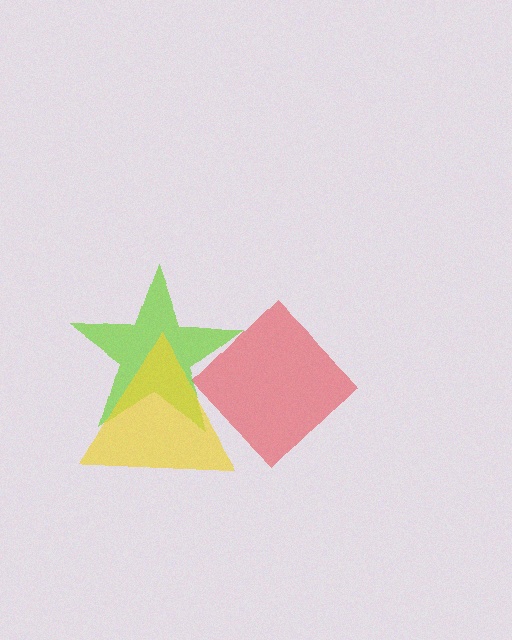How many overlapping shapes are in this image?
There are 3 overlapping shapes in the image.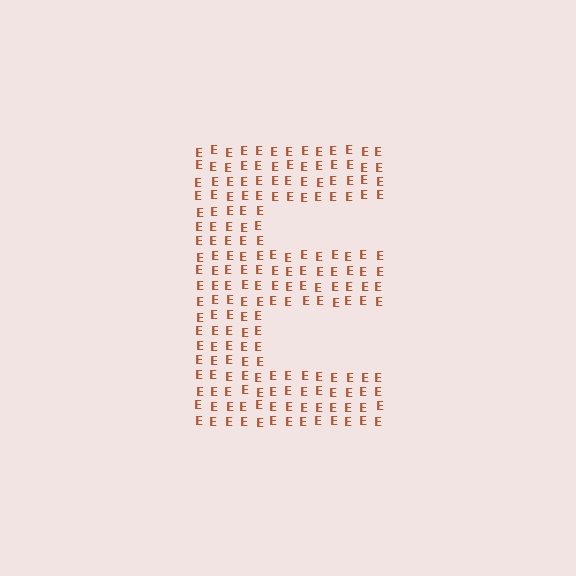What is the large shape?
The large shape is the letter E.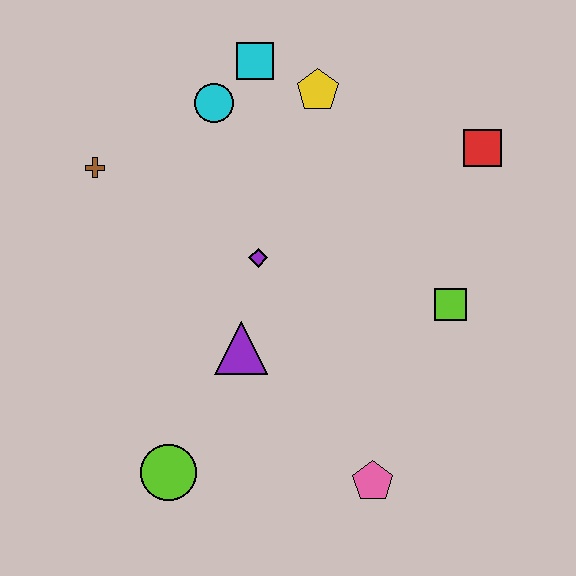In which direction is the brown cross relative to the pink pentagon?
The brown cross is above the pink pentagon.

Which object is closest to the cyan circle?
The cyan square is closest to the cyan circle.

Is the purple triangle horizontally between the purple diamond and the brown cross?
Yes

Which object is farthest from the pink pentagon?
The cyan square is farthest from the pink pentagon.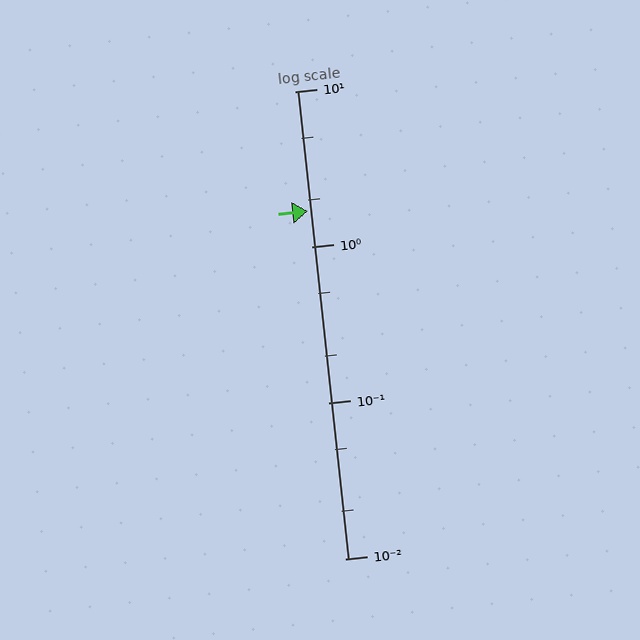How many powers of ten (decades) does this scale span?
The scale spans 3 decades, from 0.01 to 10.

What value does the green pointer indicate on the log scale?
The pointer indicates approximately 1.7.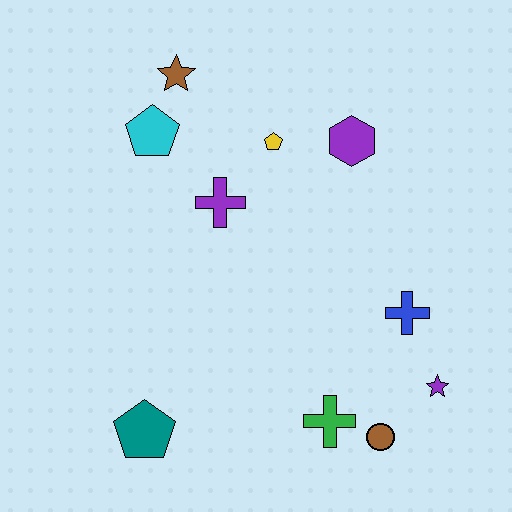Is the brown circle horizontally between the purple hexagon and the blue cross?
Yes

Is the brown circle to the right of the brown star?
Yes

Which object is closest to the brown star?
The cyan pentagon is closest to the brown star.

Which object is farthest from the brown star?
The brown circle is farthest from the brown star.